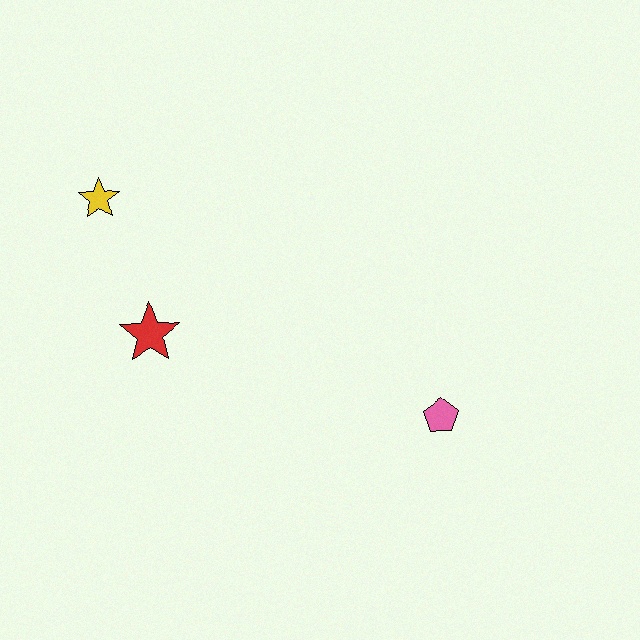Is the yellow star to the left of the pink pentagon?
Yes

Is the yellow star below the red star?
No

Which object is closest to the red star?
The yellow star is closest to the red star.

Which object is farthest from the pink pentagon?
The yellow star is farthest from the pink pentagon.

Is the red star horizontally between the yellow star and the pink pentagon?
Yes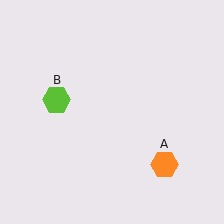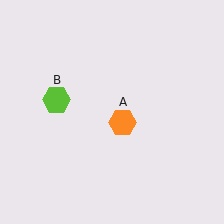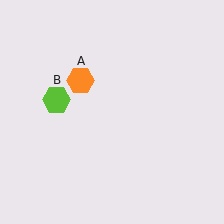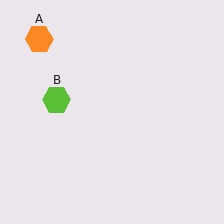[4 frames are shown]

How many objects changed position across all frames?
1 object changed position: orange hexagon (object A).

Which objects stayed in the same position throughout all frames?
Lime hexagon (object B) remained stationary.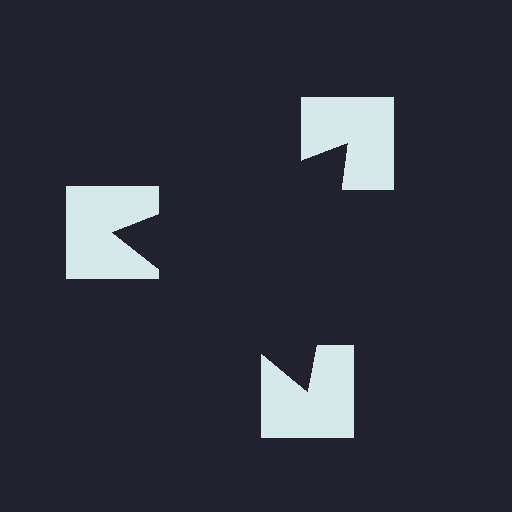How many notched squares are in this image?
There are 3 — one at each vertex of the illusory triangle.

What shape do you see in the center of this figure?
An illusory triangle — its edges are inferred from the aligned wedge cuts in the notched squares, not physically drawn.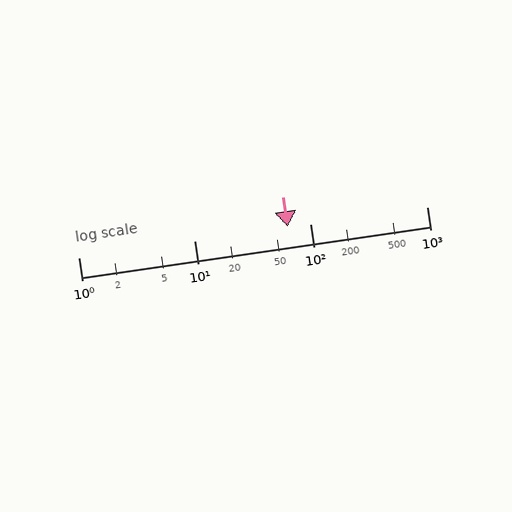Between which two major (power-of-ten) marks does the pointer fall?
The pointer is between 10 and 100.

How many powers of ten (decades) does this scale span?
The scale spans 3 decades, from 1 to 1000.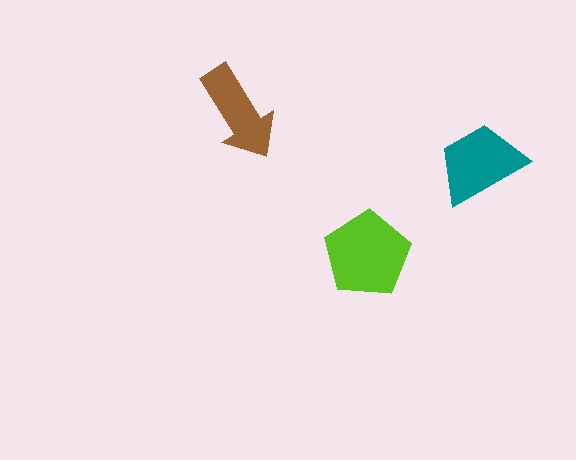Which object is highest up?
The brown arrow is topmost.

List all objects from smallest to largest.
The brown arrow, the teal trapezoid, the lime pentagon.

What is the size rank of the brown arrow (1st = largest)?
3rd.